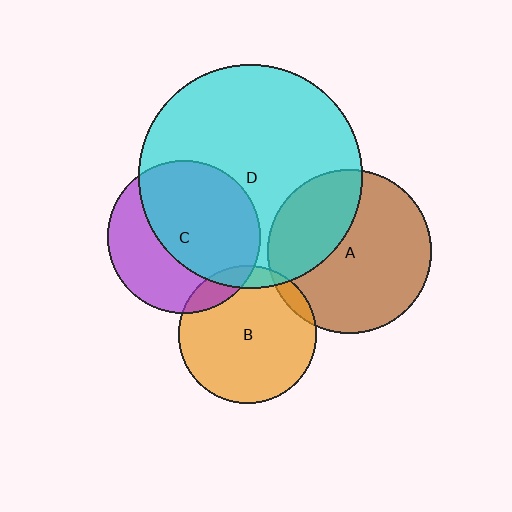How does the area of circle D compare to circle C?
Approximately 2.1 times.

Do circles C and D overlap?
Yes.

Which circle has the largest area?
Circle D (cyan).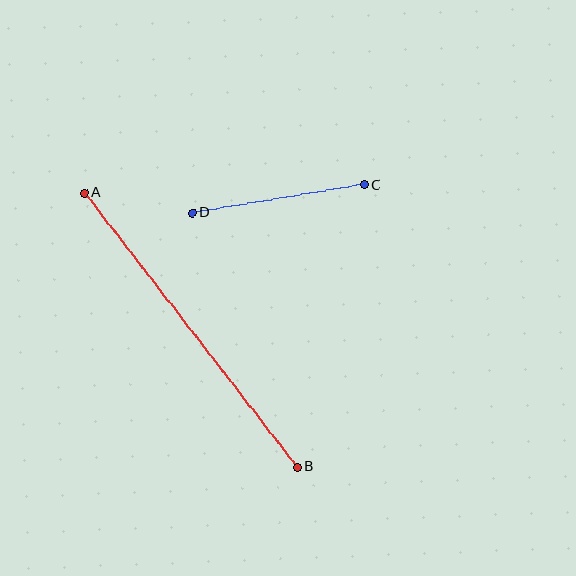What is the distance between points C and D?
The distance is approximately 174 pixels.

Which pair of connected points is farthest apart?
Points A and B are farthest apart.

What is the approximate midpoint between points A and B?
The midpoint is at approximately (191, 330) pixels.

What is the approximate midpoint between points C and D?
The midpoint is at approximately (278, 199) pixels.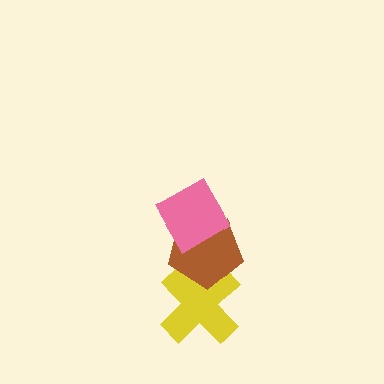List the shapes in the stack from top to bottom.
From top to bottom: the pink diamond, the brown pentagon, the yellow cross.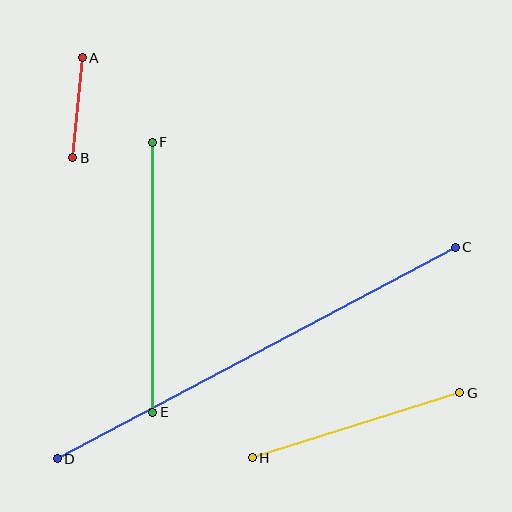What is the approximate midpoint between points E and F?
The midpoint is at approximately (153, 277) pixels.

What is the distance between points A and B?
The distance is approximately 100 pixels.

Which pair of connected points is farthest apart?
Points C and D are farthest apart.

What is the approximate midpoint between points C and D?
The midpoint is at approximately (256, 353) pixels.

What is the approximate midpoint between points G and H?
The midpoint is at approximately (356, 425) pixels.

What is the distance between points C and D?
The distance is approximately 451 pixels.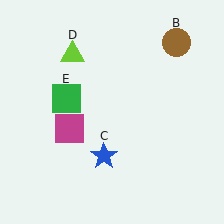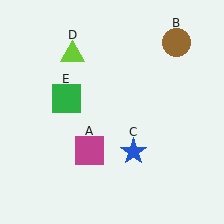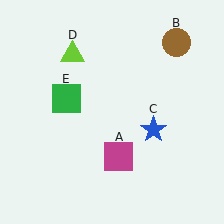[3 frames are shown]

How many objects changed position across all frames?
2 objects changed position: magenta square (object A), blue star (object C).